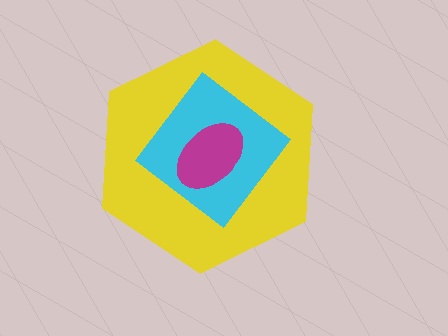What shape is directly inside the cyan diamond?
The magenta ellipse.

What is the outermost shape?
The yellow hexagon.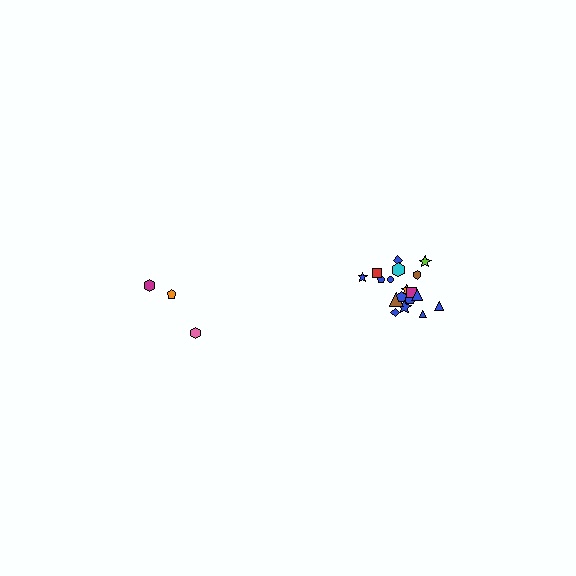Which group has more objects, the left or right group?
The right group.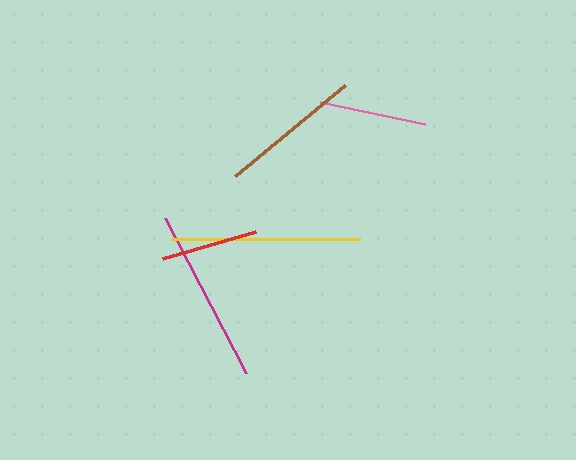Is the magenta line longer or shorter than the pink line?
The magenta line is longer than the pink line.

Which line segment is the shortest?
The red line is the shortest at approximately 97 pixels.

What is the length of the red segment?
The red segment is approximately 97 pixels long.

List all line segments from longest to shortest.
From longest to shortest: yellow, magenta, brown, pink, red.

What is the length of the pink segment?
The pink segment is approximately 107 pixels long.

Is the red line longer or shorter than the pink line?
The pink line is longer than the red line.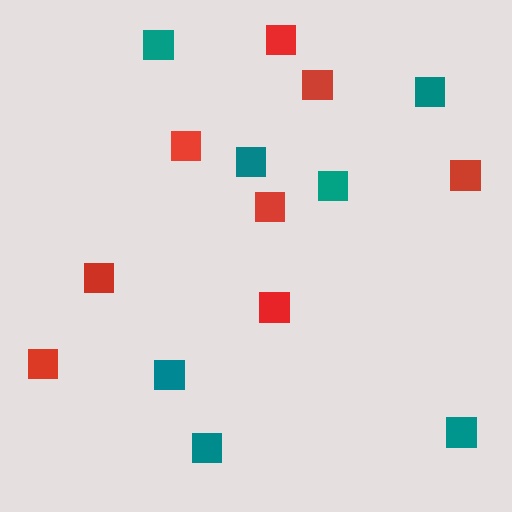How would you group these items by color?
There are 2 groups: one group of teal squares (7) and one group of red squares (8).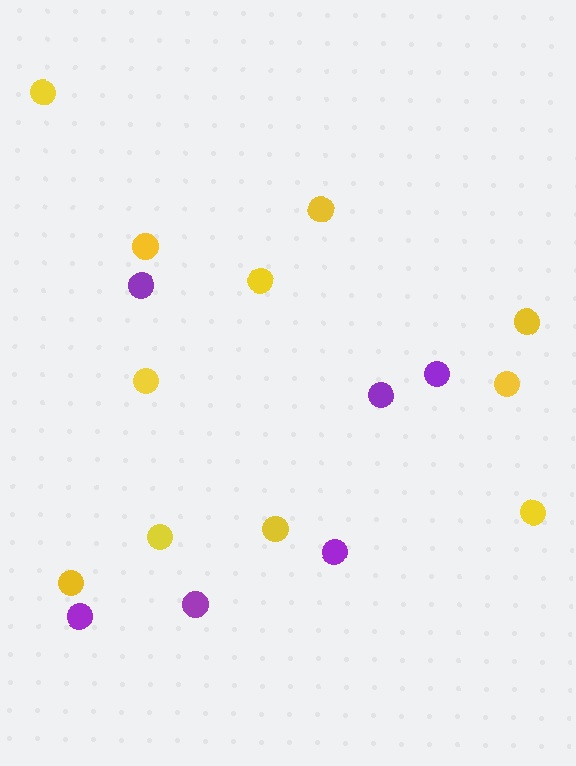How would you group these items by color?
There are 2 groups: one group of purple circles (6) and one group of yellow circles (11).